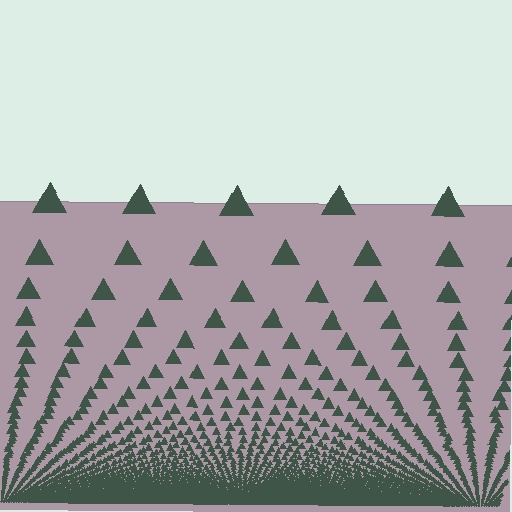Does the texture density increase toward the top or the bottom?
Density increases toward the bottom.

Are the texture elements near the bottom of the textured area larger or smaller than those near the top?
Smaller. The gradient is inverted — elements near the bottom are smaller and denser.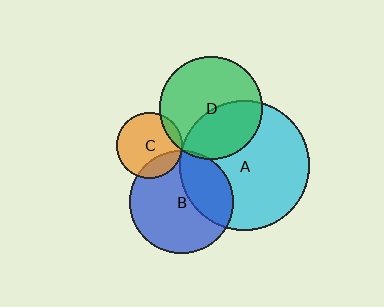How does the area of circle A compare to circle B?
Approximately 1.6 times.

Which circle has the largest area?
Circle A (cyan).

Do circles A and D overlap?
Yes.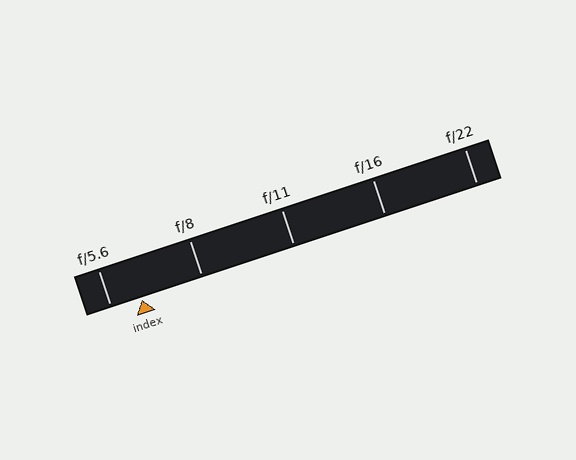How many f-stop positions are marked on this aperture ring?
There are 5 f-stop positions marked.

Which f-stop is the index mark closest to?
The index mark is closest to f/5.6.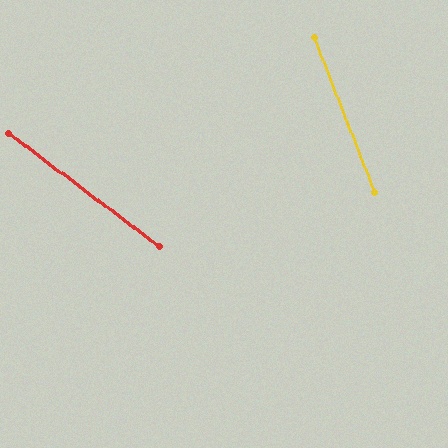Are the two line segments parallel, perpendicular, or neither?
Neither parallel nor perpendicular — they differ by about 32°.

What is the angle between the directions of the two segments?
Approximately 32 degrees.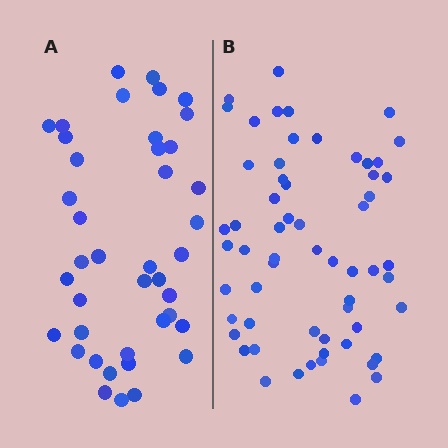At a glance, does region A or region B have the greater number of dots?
Region B (the right region) has more dots.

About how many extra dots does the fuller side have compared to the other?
Region B has approximately 20 more dots than region A.